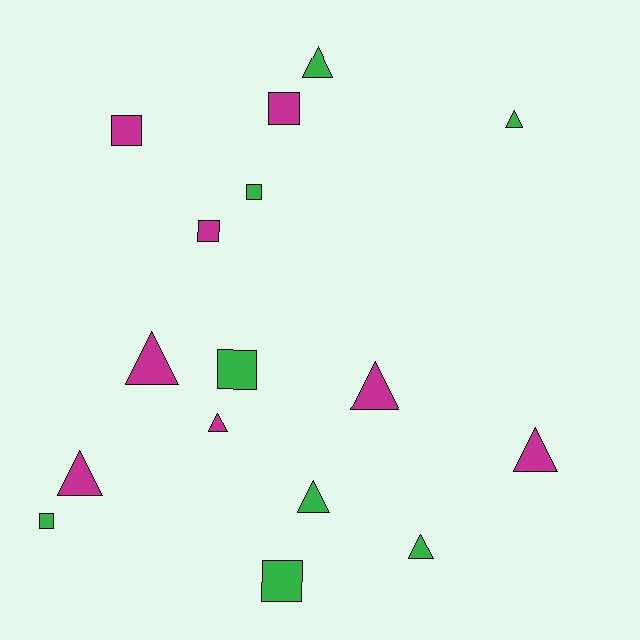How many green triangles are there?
There are 4 green triangles.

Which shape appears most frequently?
Triangle, with 9 objects.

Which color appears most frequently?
Green, with 8 objects.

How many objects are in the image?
There are 16 objects.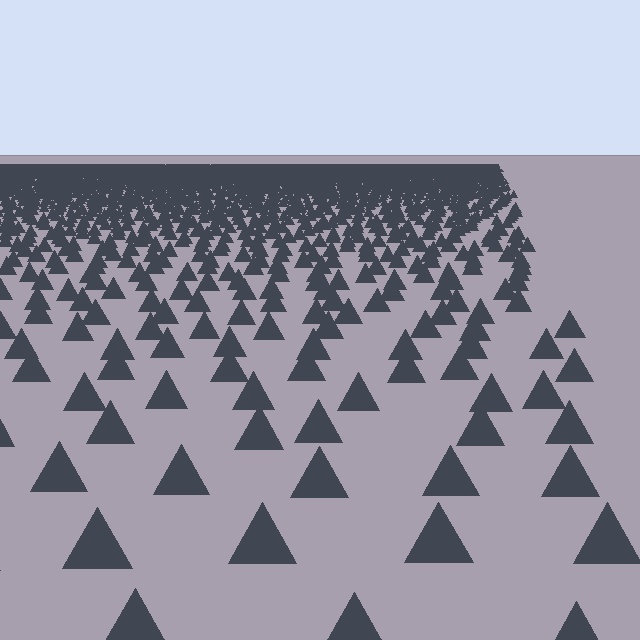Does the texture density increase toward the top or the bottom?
Density increases toward the top.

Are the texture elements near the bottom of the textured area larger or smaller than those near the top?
Larger. Near the bottom, elements are closer to the viewer and appear at a bigger on-screen size.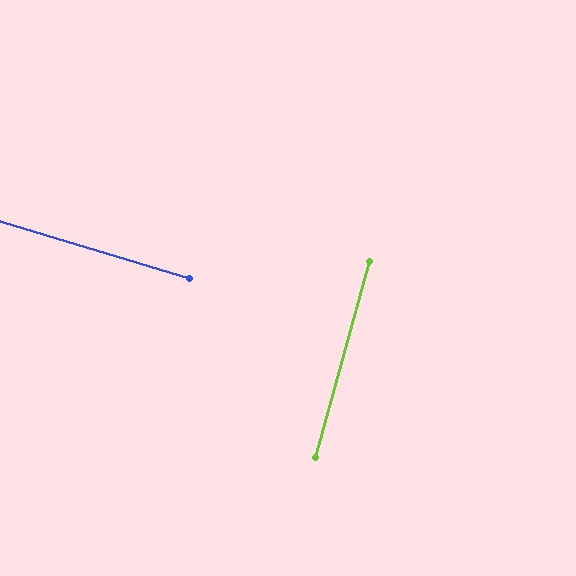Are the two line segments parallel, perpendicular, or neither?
Perpendicular — they meet at approximately 89°.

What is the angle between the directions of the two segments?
Approximately 89 degrees.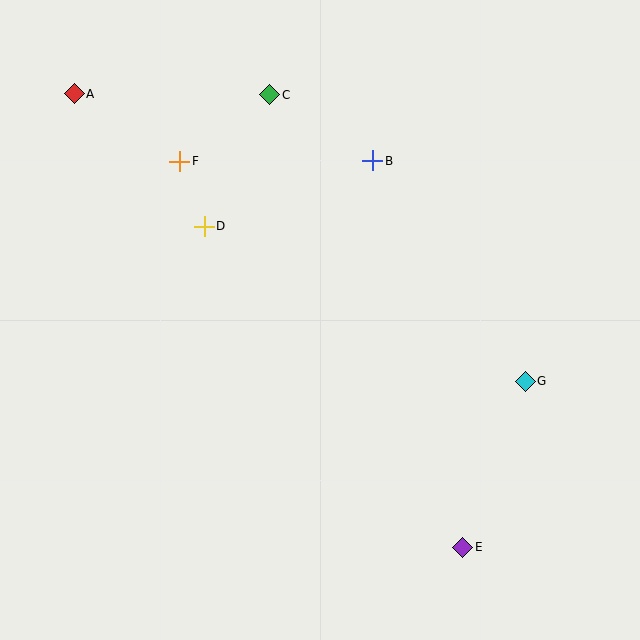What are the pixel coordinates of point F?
Point F is at (180, 161).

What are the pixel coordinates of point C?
Point C is at (270, 95).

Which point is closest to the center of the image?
Point D at (204, 226) is closest to the center.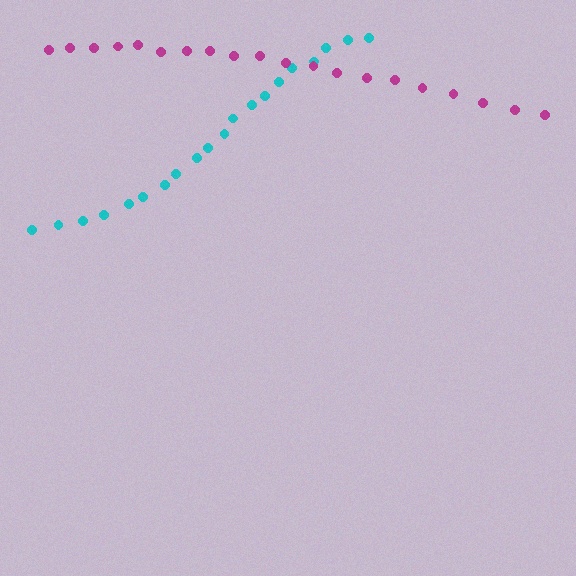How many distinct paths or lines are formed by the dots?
There are 2 distinct paths.